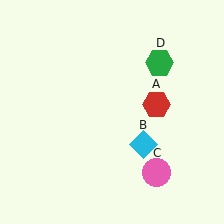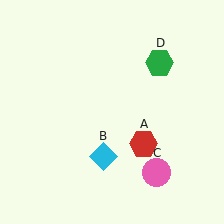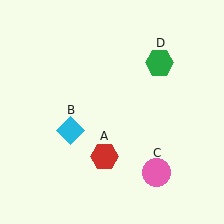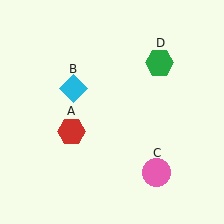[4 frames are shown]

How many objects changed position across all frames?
2 objects changed position: red hexagon (object A), cyan diamond (object B).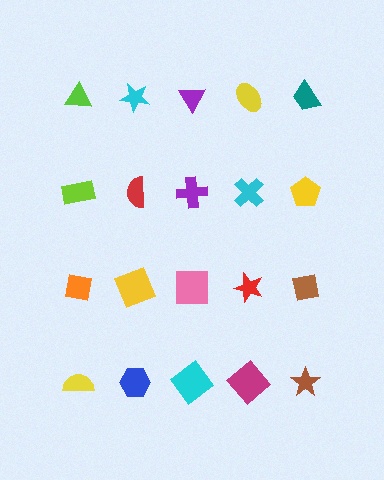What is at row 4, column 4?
A magenta diamond.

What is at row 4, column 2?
A blue hexagon.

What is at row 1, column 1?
A lime triangle.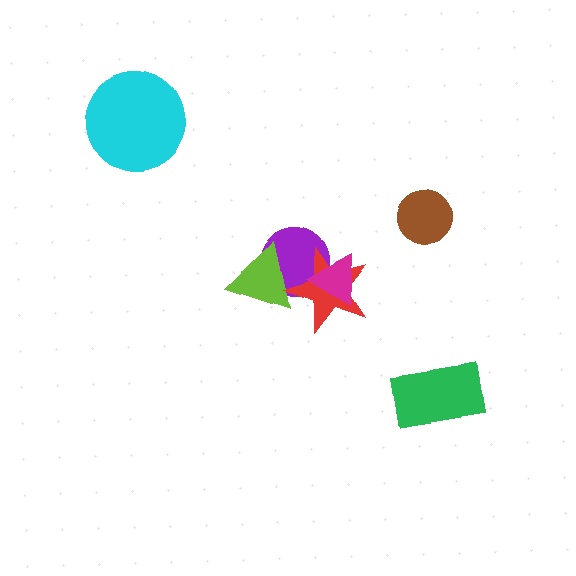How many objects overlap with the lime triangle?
2 objects overlap with the lime triangle.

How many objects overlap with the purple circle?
3 objects overlap with the purple circle.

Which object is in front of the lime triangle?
The red star is in front of the lime triangle.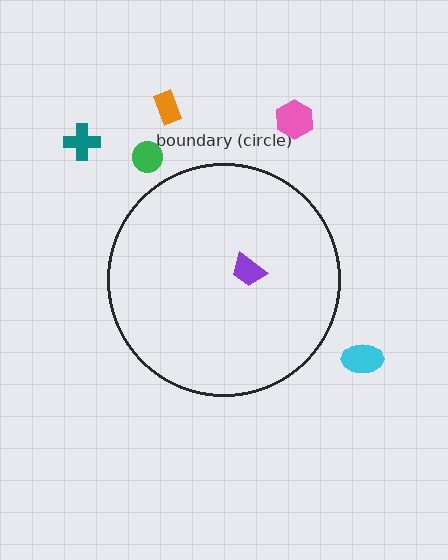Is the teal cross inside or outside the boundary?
Outside.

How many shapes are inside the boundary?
1 inside, 5 outside.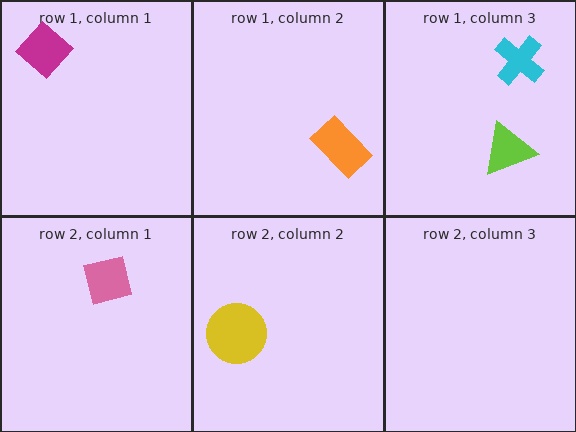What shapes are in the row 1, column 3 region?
The lime triangle, the cyan cross.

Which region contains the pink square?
The row 2, column 1 region.